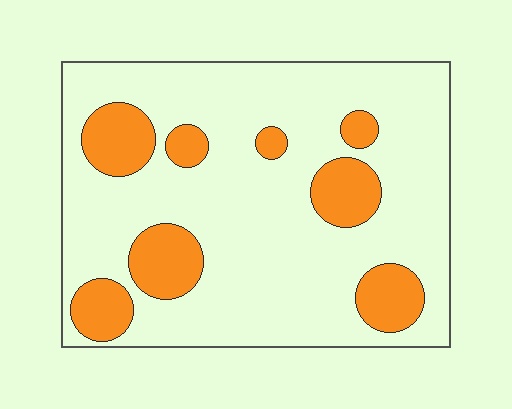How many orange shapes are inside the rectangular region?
8.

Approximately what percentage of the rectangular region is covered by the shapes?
Approximately 20%.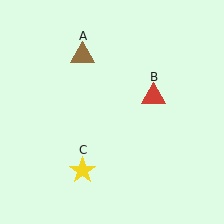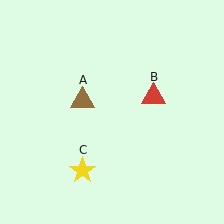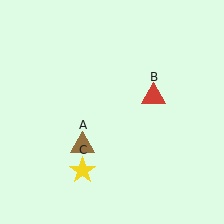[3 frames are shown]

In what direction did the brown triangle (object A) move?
The brown triangle (object A) moved down.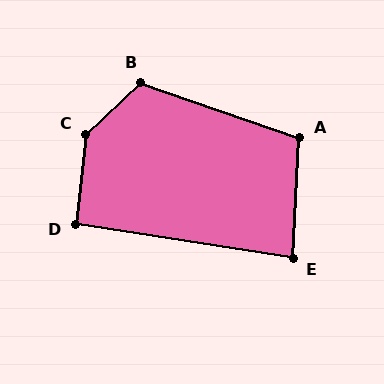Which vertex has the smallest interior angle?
E, at approximately 84 degrees.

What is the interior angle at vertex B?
Approximately 118 degrees (obtuse).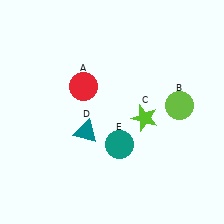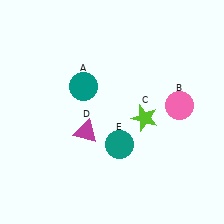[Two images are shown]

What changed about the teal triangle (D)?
In Image 1, D is teal. In Image 2, it changed to magenta.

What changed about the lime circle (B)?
In Image 1, B is lime. In Image 2, it changed to pink.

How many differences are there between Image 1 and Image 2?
There are 3 differences between the two images.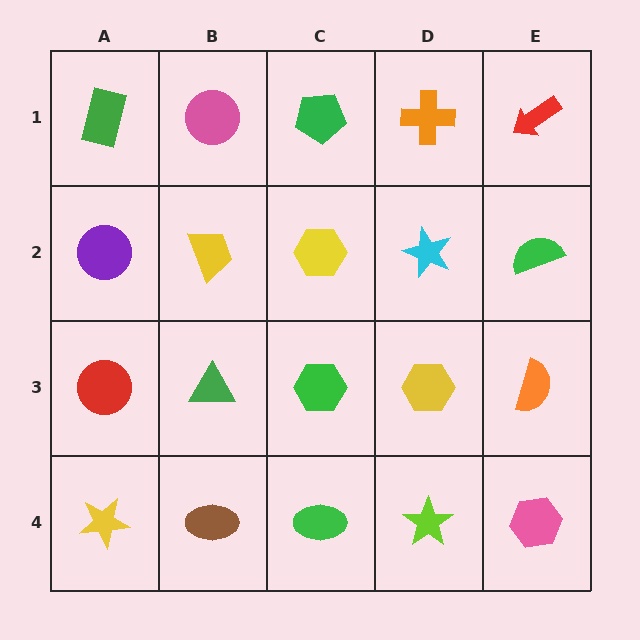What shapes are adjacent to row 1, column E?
A green semicircle (row 2, column E), an orange cross (row 1, column D).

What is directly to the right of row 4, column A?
A brown ellipse.